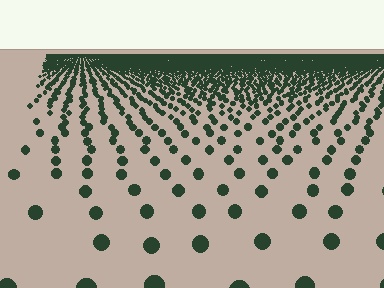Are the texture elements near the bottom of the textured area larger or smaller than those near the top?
Larger. Near the bottom, elements are closer to the viewer and appear at a bigger on-screen size.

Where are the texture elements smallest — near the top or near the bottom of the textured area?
Near the top.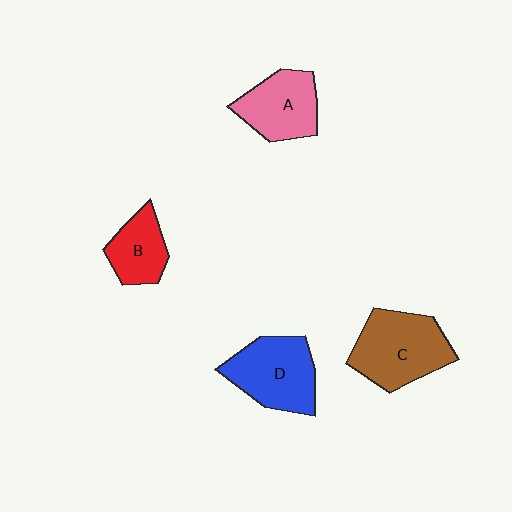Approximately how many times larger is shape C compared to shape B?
Approximately 1.7 times.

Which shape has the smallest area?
Shape B (red).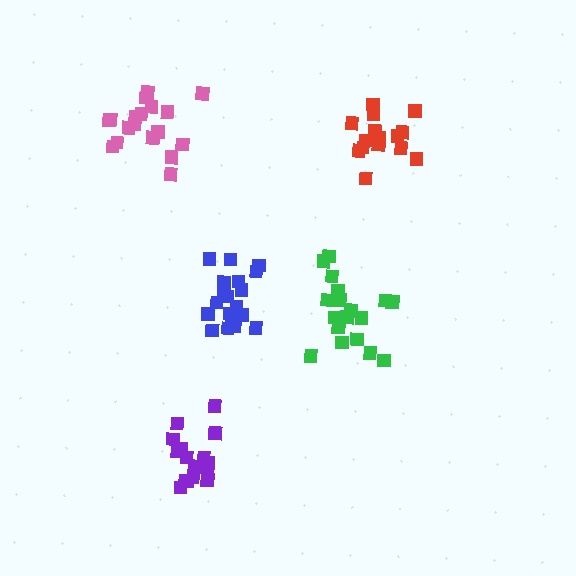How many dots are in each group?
Group 1: 17 dots, Group 2: 18 dots, Group 3: 16 dots, Group 4: 18 dots, Group 5: 20 dots (89 total).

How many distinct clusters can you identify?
There are 5 distinct clusters.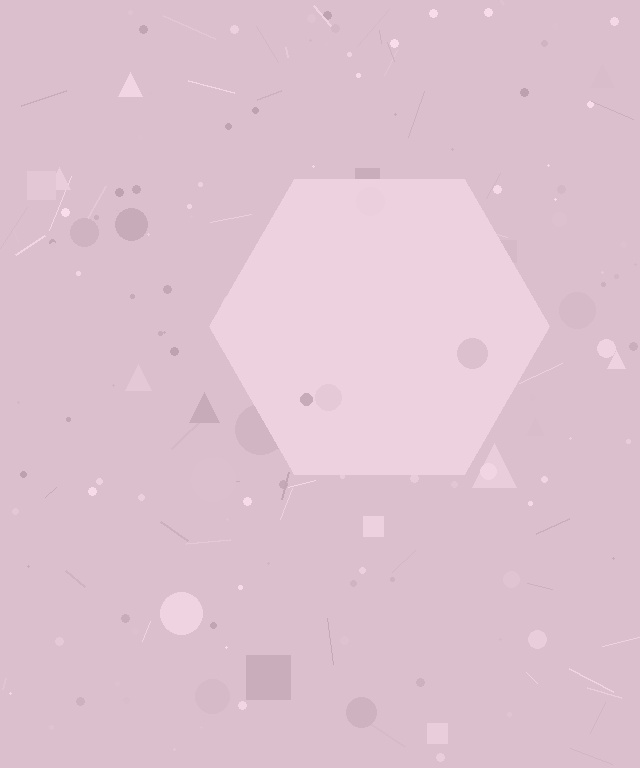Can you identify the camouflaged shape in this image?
The camouflaged shape is a hexagon.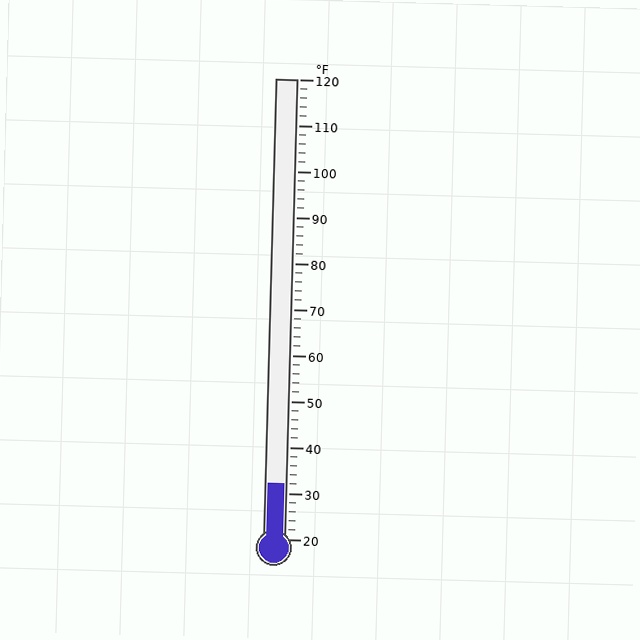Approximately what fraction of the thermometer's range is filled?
The thermometer is filled to approximately 10% of its range.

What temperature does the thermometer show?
The thermometer shows approximately 32°F.